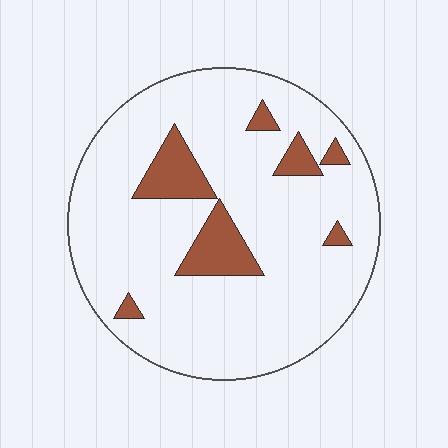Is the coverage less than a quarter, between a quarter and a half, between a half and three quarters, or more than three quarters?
Less than a quarter.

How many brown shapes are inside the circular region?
7.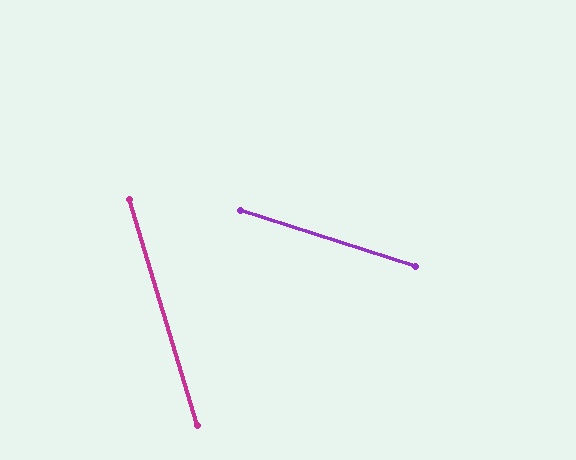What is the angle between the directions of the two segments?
Approximately 55 degrees.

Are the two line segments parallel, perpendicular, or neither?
Neither parallel nor perpendicular — they differ by about 55°.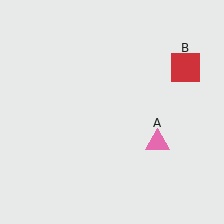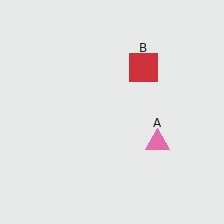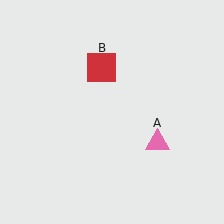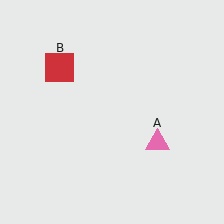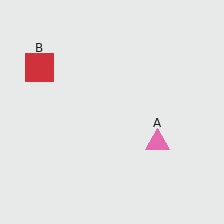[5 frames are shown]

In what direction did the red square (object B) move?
The red square (object B) moved left.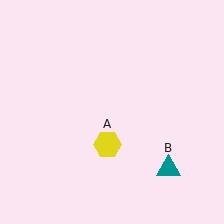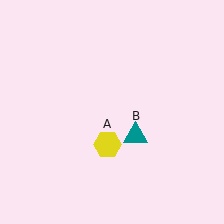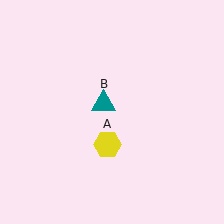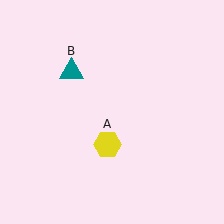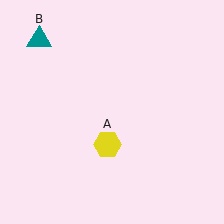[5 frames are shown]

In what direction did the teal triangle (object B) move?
The teal triangle (object B) moved up and to the left.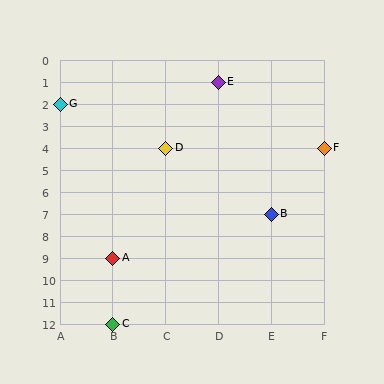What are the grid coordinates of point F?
Point F is at grid coordinates (F, 4).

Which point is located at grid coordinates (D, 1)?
Point E is at (D, 1).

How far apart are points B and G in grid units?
Points B and G are 4 columns and 5 rows apart (about 6.4 grid units diagonally).